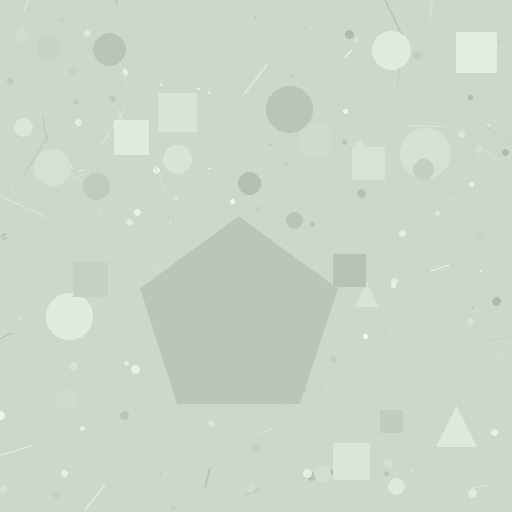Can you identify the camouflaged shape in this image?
The camouflaged shape is a pentagon.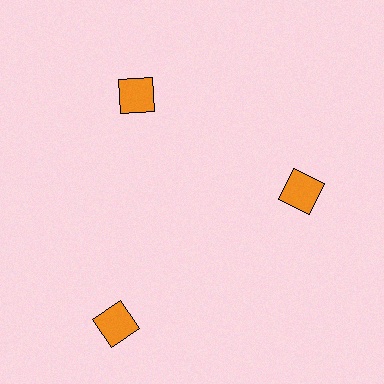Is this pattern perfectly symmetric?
No. The 3 orange squares are arranged in a ring, but one element near the 7 o'clock position is pushed outward from the center, breaking the 3-fold rotational symmetry.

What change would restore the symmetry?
The symmetry would be restored by moving it inward, back onto the ring so that all 3 squares sit at equal angles and equal distance from the center.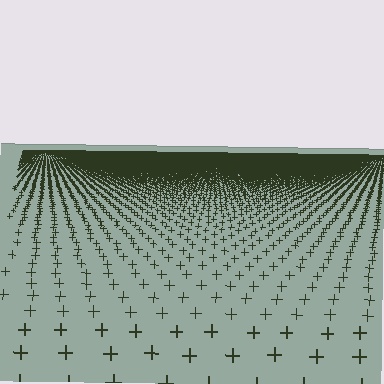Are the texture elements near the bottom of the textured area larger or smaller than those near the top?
Larger. Near the bottom, elements are closer to the viewer and appear at a bigger on-screen size.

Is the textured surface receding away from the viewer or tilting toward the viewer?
The surface is receding away from the viewer. Texture elements get smaller and denser toward the top.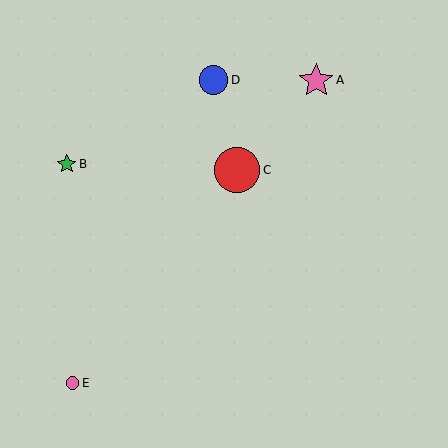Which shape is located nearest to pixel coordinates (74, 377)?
The pink circle (labeled E) at (73, 383) is nearest to that location.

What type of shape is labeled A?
Shape A is a pink star.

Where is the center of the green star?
The center of the green star is at (67, 164).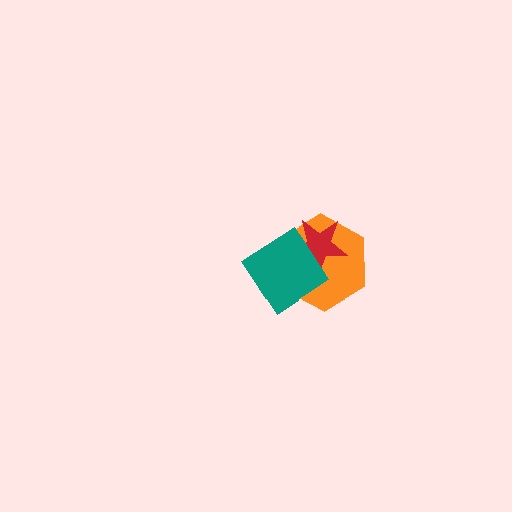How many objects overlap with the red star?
2 objects overlap with the red star.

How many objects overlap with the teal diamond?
2 objects overlap with the teal diamond.